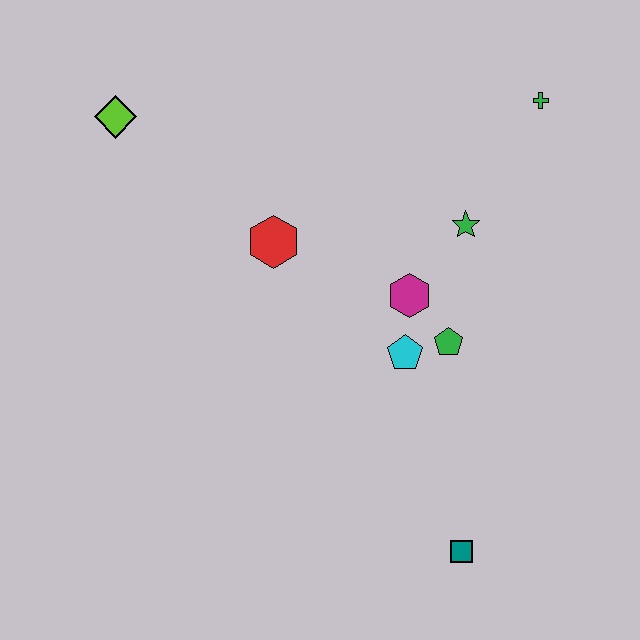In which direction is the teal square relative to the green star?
The teal square is below the green star.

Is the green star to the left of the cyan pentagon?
No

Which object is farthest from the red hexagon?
The teal square is farthest from the red hexagon.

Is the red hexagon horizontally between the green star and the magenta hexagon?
No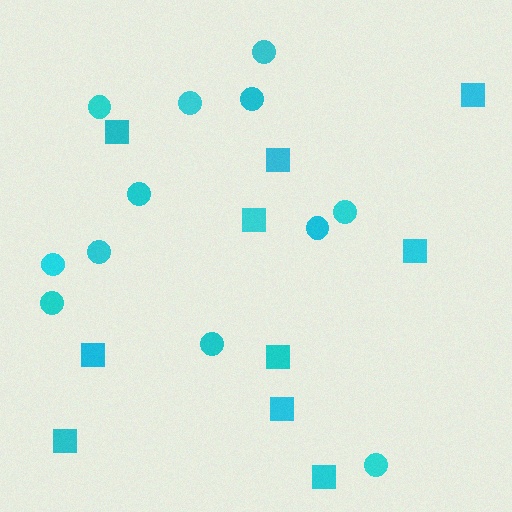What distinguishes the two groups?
There are 2 groups: one group of squares (10) and one group of circles (12).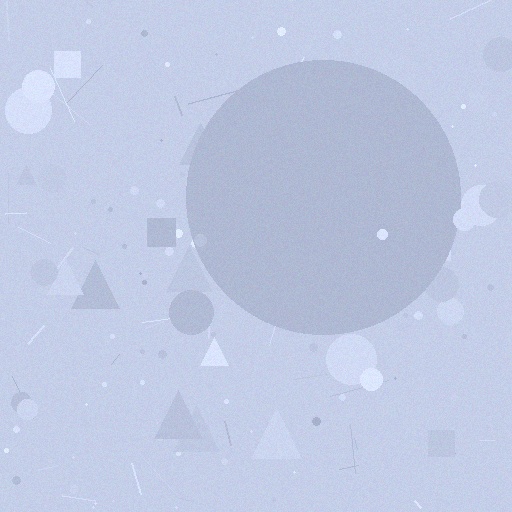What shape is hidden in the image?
A circle is hidden in the image.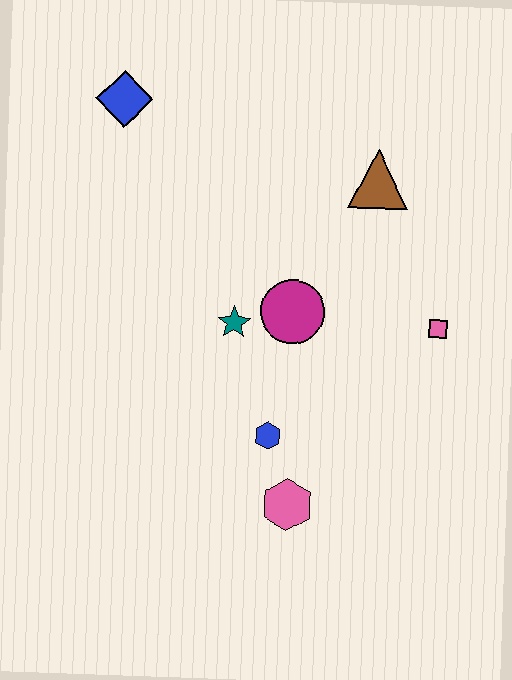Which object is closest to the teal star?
The magenta circle is closest to the teal star.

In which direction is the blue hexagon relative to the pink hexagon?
The blue hexagon is above the pink hexagon.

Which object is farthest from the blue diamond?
The pink hexagon is farthest from the blue diamond.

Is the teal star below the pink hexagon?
No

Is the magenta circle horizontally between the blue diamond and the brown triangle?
Yes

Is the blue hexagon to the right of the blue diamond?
Yes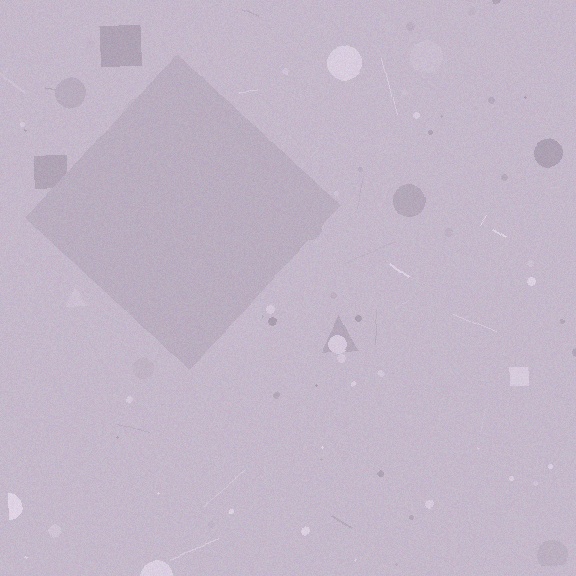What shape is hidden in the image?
A diamond is hidden in the image.